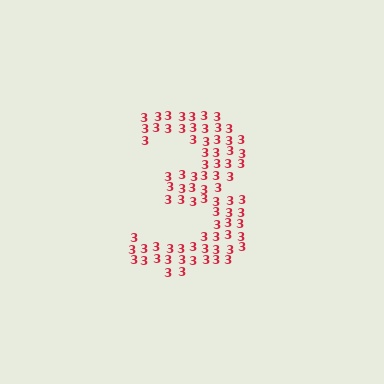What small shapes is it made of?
It is made of small digit 3's.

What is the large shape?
The large shape is the digit 3.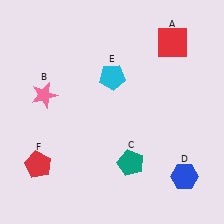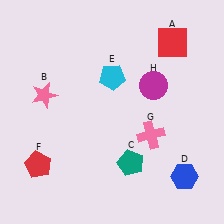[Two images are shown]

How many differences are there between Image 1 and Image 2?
There are 2 differences between the two images.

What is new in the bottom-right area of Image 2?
A pink cross (G) was added in the bottom-right area of Image 2.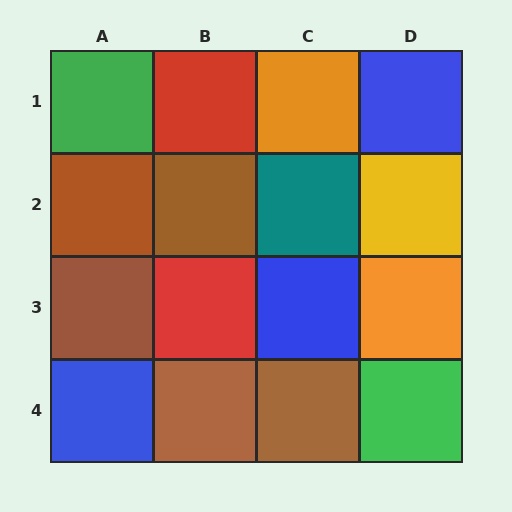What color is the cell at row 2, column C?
Teal.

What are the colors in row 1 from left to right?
Green, red, orange, blue.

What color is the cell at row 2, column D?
Yellow.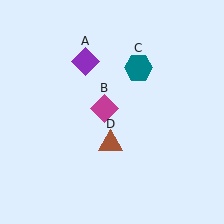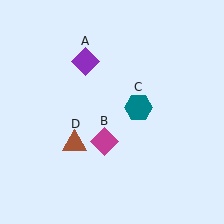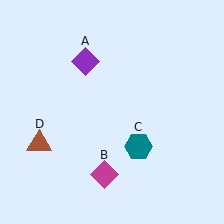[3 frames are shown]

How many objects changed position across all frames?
3 objects changed position: magenta diamond (object B), teal hexagon (object C), brown triangle (object D).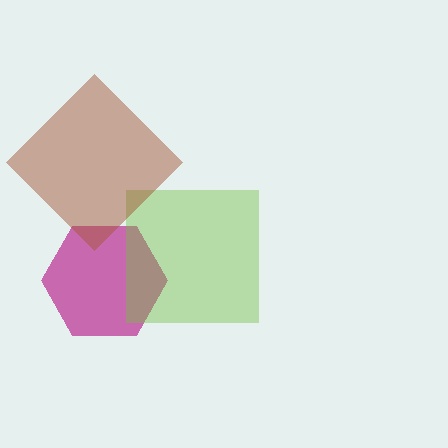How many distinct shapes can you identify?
There are 3 distinct shapes: a magenta hexagon, a lime square, a brown diamond.